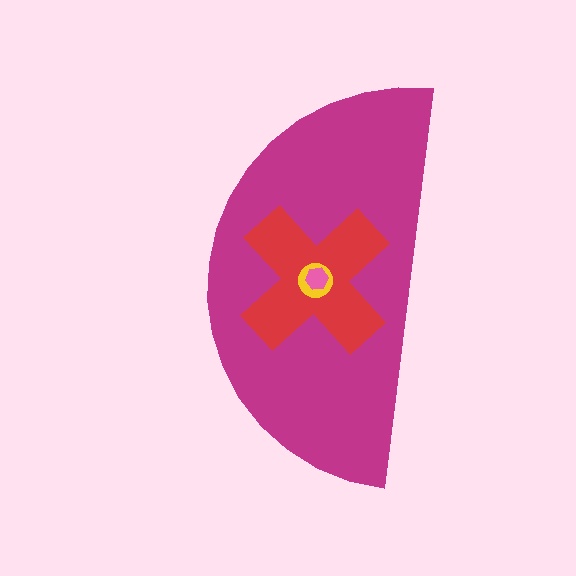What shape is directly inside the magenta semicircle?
The red cross.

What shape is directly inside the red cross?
The yellow circle.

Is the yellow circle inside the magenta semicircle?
Yes.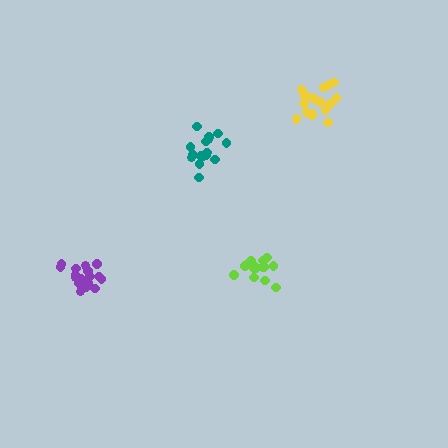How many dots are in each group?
Group 1: 16 dots, Group 2: 18 dots, Group 3: 19 dots, Group 4: 16 dots (69 total).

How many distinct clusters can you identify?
There are 4 distinct clusters.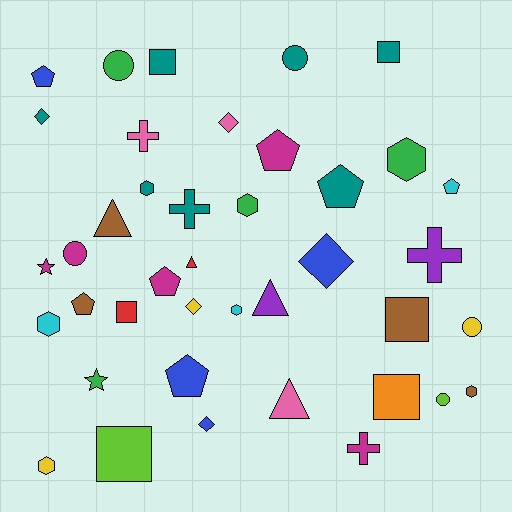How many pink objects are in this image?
There are 3 pink objects.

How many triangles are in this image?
There are 4 triangles.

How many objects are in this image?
There are 40 objects.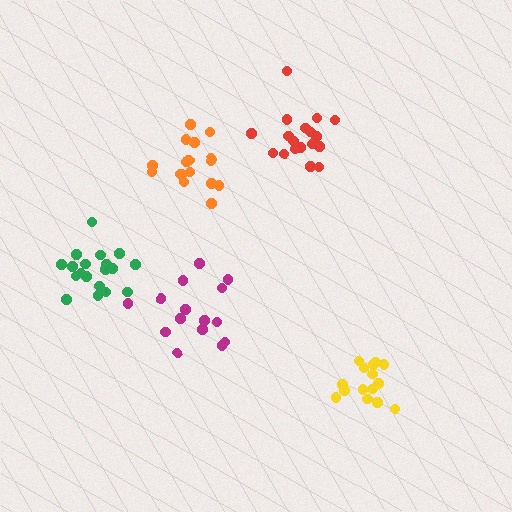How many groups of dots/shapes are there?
There are 5 groups.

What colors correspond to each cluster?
The clusters are colored: yellow, magenta, green, orange, red.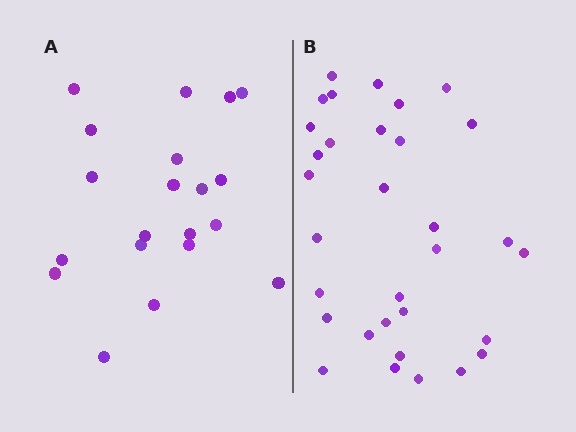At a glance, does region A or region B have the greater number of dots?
Region B (the right region) has more dots.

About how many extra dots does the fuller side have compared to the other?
Region B has roughly 12 or so more dots than region A.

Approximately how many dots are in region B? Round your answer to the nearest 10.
About 30 dots. (The exact count is 32, which rounds to 30.)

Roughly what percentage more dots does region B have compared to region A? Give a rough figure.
About 60% more.